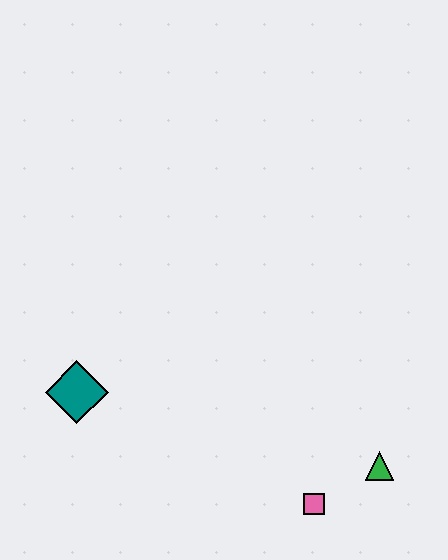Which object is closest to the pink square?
The green triangle is closest to the pink square.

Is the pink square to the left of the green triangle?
Yes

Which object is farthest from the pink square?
The teal diamond is farthest from the pink square.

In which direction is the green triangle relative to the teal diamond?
The green triangle is to the right of the teal diamond.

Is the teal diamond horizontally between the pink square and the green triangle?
No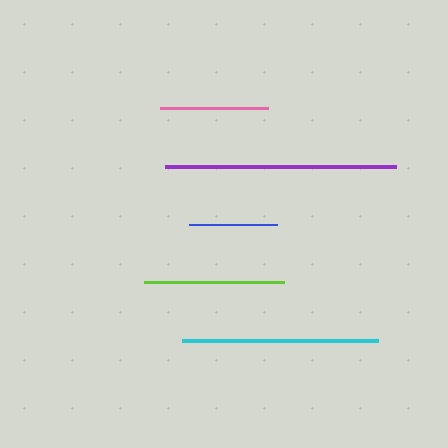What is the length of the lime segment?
The lime segment is approximately 140 pixels long.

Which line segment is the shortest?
The blue line is the shortest at approximately 88 pixels.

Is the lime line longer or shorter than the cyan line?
The cyan line is longer than the lime line.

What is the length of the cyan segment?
The cyan segment is approximately 196 pixels long.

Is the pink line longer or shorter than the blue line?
The pink line is longer than the blue line.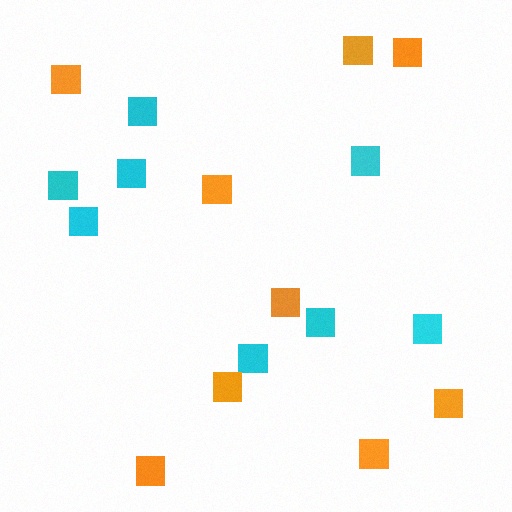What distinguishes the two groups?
There are 2 groups: one group of cyan squares (8) and one group of orange squares (9).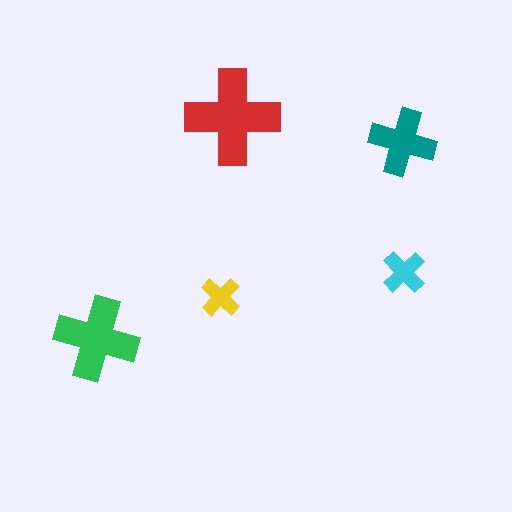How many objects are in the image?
There are 5 objects in the image.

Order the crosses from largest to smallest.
the red one, the green one, the teal one, the cyan one, the yellow one.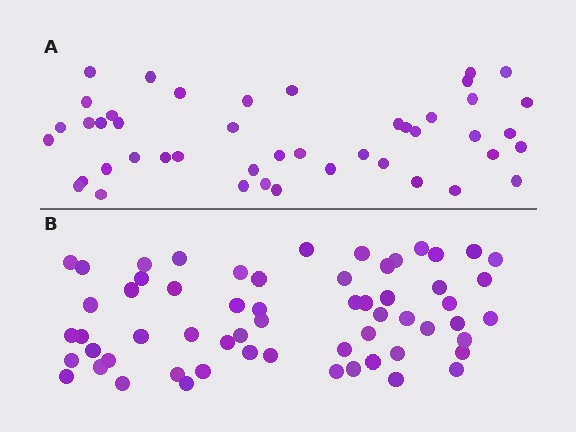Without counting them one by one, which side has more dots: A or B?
Region B (the bottom region) has more dots.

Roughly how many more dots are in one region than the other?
Region B has approximately 15 more dots than region A.